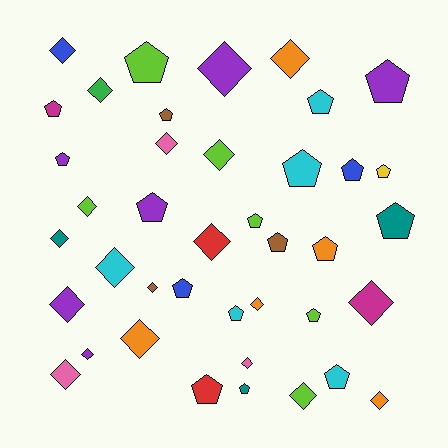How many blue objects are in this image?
There are 3 blue objects.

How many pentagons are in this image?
There are 20 pentagons.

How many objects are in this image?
There are 40 objects.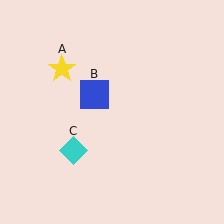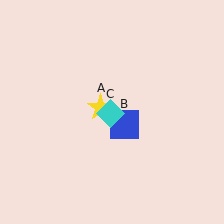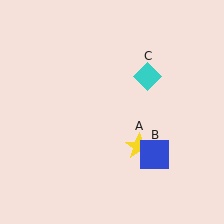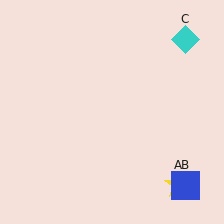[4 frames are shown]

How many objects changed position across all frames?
3 objects changed position: yellow star (object A), blue square (object B), cyan diamond (object C).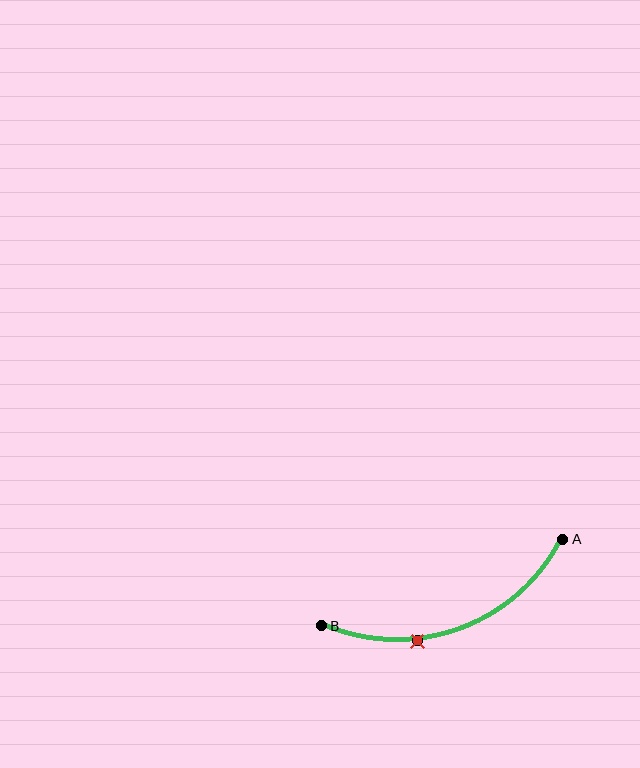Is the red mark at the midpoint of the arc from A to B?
No. The red mark lies on the arc but is closer to endpoint B. The arc midpoint would be at the point on the curve equidistant along the arc from both A and B.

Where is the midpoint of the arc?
The arc midpoint is the point on the curve farthest from the straight line joining A and B. It sits below that line.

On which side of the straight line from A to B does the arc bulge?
The arc bulges below the straight line connecting A and B.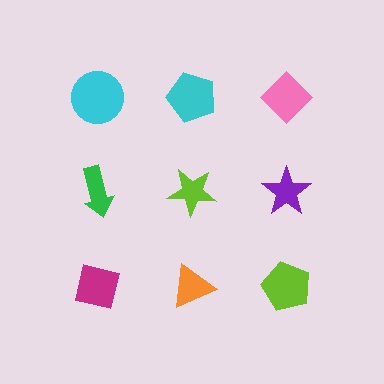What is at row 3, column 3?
A lime pentagon.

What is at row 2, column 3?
A purple star.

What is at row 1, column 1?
A cyan circle.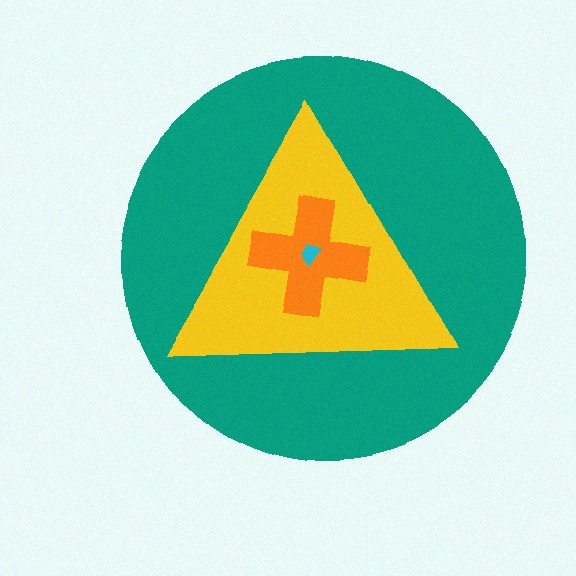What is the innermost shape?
The cyan trapezoid.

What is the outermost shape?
The teal circle.